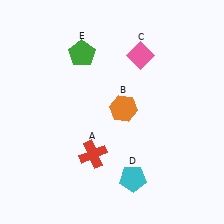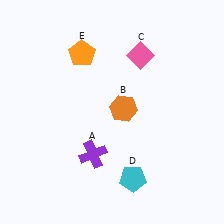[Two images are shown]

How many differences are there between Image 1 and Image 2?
There are 2 differences between the two images.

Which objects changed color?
A changed from red to purple. E changed from green to orange.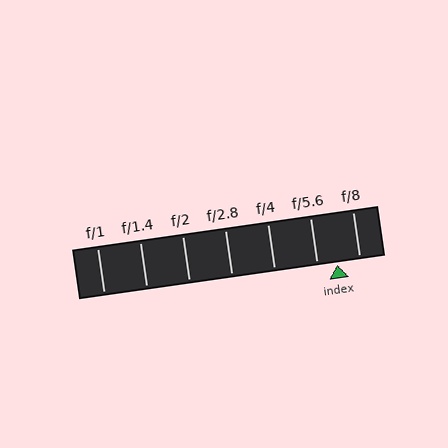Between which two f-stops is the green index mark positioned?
The index mark is between f/5.6 and f/8.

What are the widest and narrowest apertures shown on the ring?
The widest aperture shown is f/1 and the narrowest is f/8.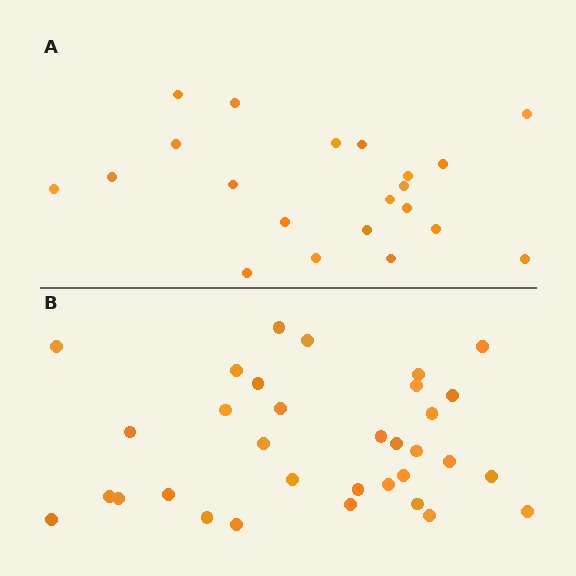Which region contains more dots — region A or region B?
Region B (the bottom region) has more dots.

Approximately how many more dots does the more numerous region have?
Region B has roughly 12 or so more dots than region A.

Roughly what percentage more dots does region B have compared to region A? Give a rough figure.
About 55% more.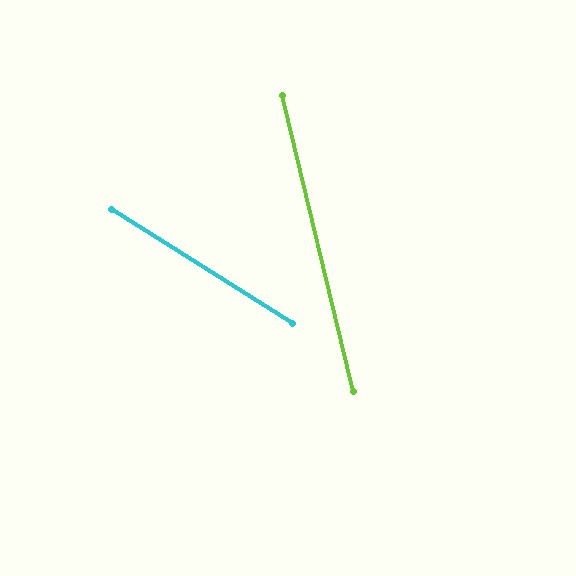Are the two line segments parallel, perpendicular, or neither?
Neither parallel nor perpendicular — they differ by about 44°.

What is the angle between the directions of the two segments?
Approximately 44 degrees.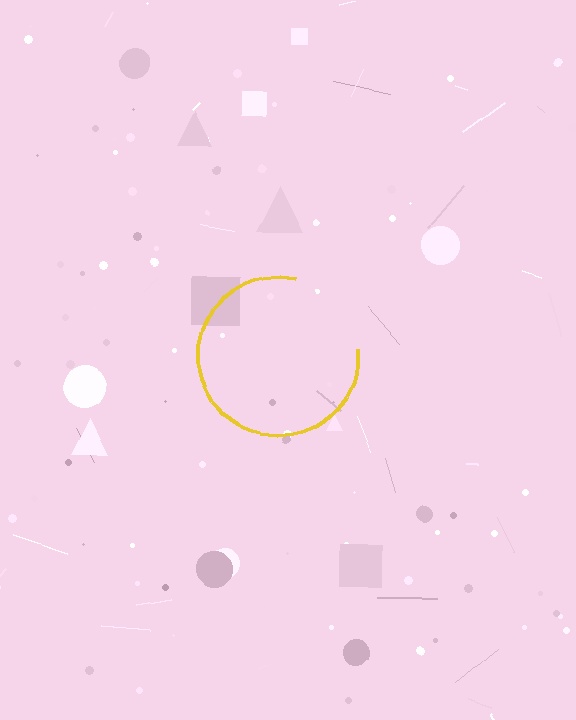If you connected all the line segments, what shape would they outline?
They would outline a circle.